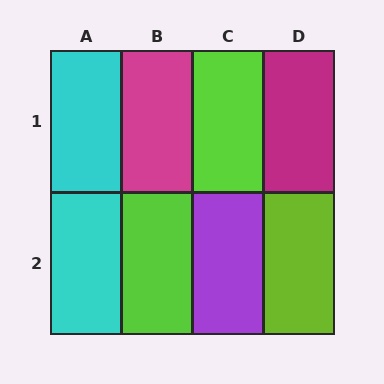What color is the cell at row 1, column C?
Lime.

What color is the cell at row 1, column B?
Magenta.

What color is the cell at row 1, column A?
Cyan.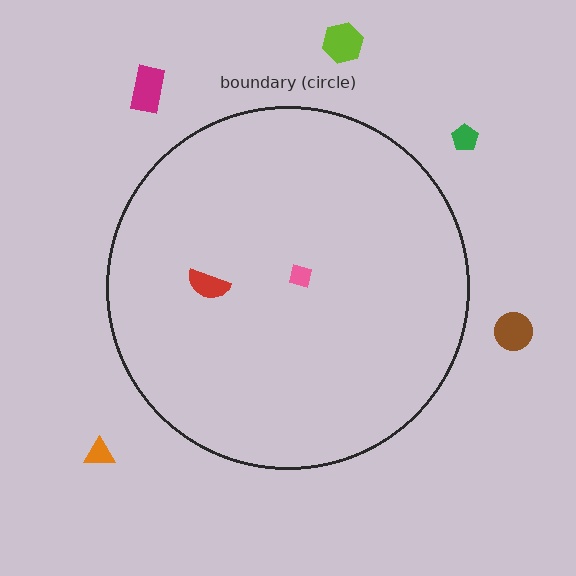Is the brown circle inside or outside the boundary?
Outside.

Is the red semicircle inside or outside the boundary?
Inside.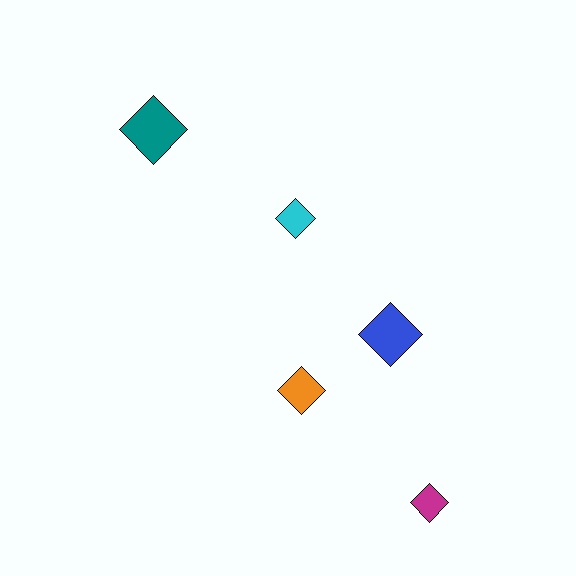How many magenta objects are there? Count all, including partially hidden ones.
There is 1 magenta object.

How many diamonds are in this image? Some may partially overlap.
There are 5 diamonds.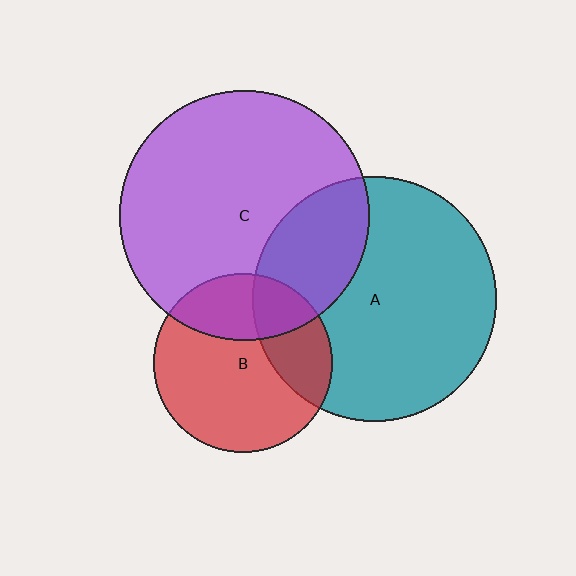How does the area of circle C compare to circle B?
Approximately 2.0 times.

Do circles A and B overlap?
Yes.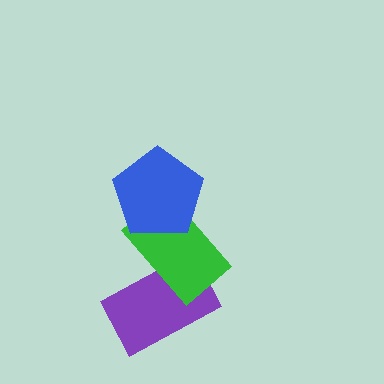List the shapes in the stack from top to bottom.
From top to bottom: the blue pentagon, the green rectangle, the purple rectangle.